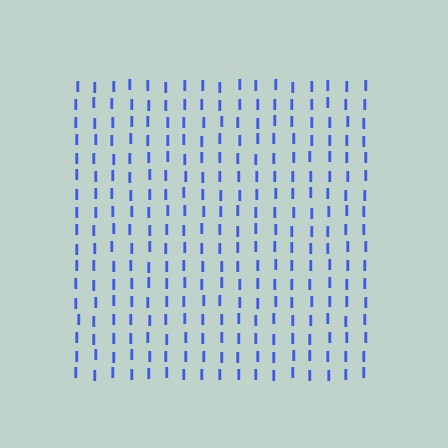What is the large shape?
The large shape is a square.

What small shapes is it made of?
It is made of small letter I's.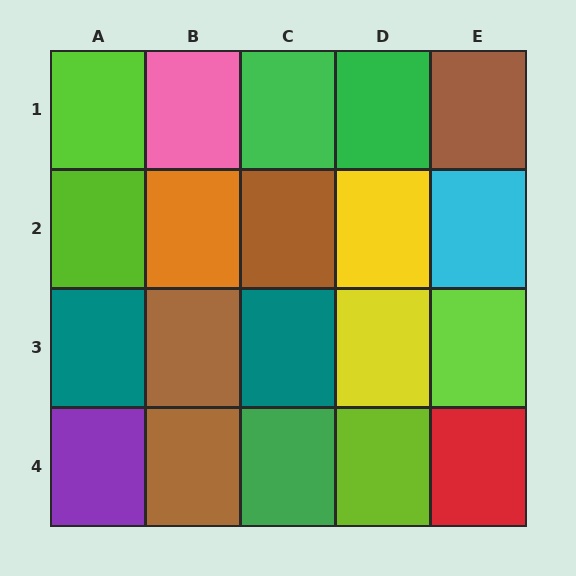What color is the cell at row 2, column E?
Cyan.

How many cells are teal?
2 cells are teal.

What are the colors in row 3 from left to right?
Teal, brown, teal, yellow, lime.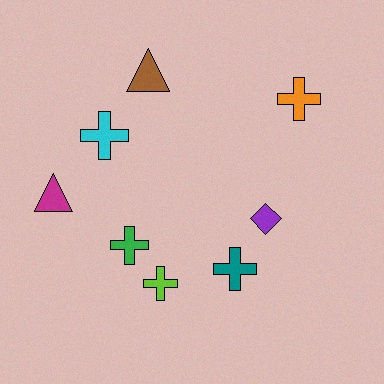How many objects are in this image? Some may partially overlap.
There are 8 objects.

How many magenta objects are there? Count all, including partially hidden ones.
There is 1 magenta object.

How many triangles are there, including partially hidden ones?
There are 2 triangles.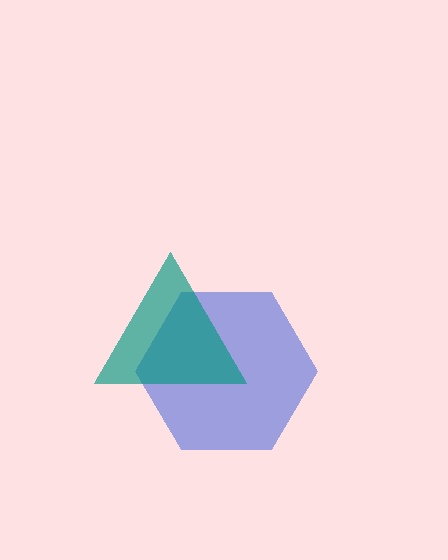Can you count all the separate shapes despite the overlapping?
Yes, there are 2 separate shapes.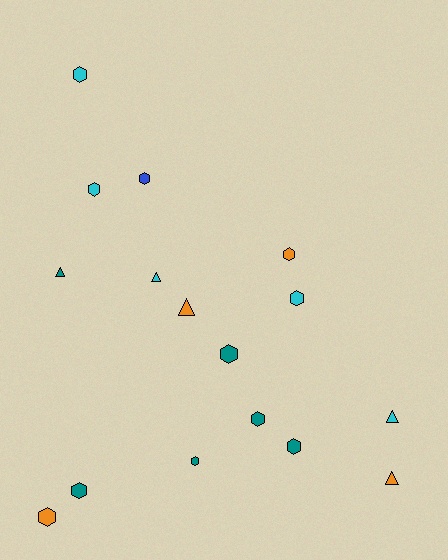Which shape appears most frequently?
Hexagon, with 11 objects.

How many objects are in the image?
There are 16 objects.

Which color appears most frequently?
Teal, with 6 objects.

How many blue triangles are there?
There are no blue triangles.